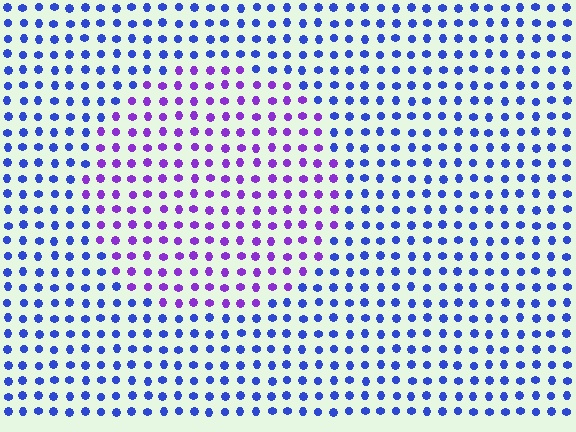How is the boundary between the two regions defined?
The boundary is defined purely by a slight shift in hue (about 44 degrees). Spacing, size, and orientation are identical on both sides.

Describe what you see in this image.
The image is filled with small blue elements in a uniform arrangement. A circle-shaped region is visible where the elements are tinted to a slightly different hue, forming a subtle color boundary.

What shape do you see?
I see a circle.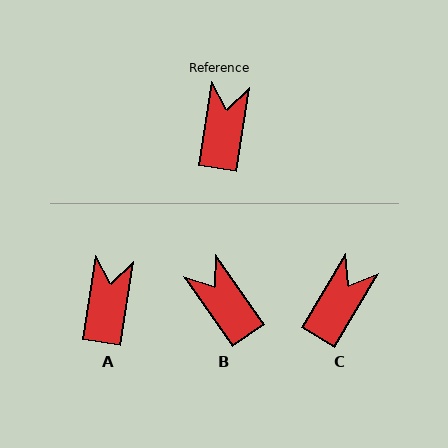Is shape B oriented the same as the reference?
No, it is off by about 44 degrees.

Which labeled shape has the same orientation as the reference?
A.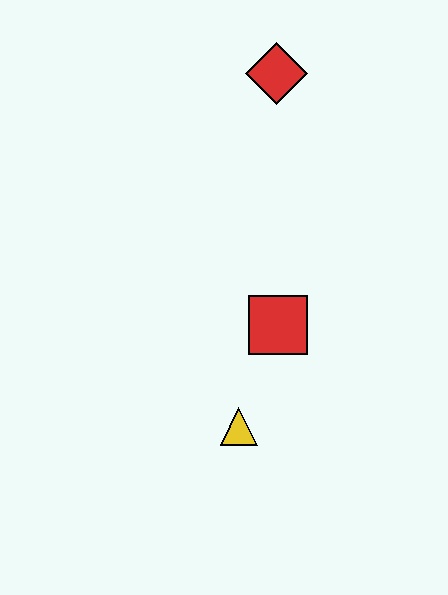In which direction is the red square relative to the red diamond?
The red square is below the red diamond.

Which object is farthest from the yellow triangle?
The red diamond is farthest from the yellow triangle.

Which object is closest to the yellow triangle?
The red square is closest to the yellow triangle.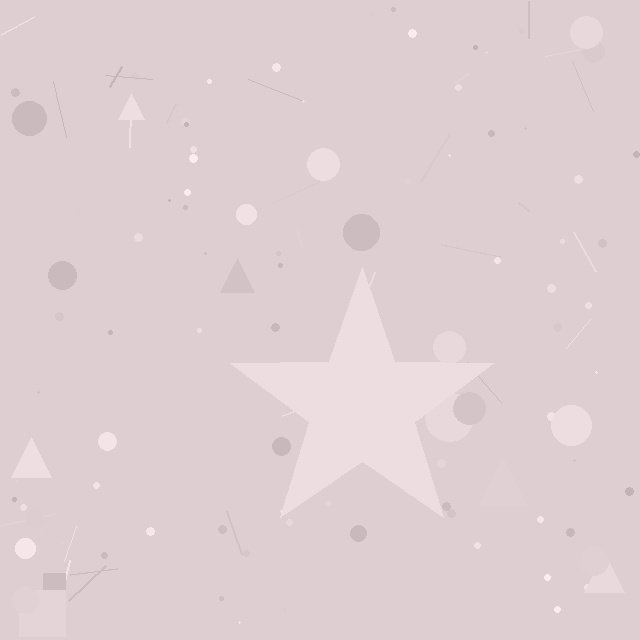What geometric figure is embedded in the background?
A star is embedded in the background.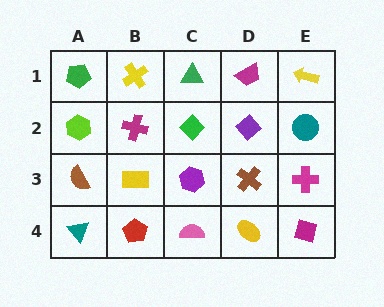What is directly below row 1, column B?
A magenta cross.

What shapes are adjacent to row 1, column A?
A lime hexagon (row 2, column A), a yellow cross (row 1, column B).